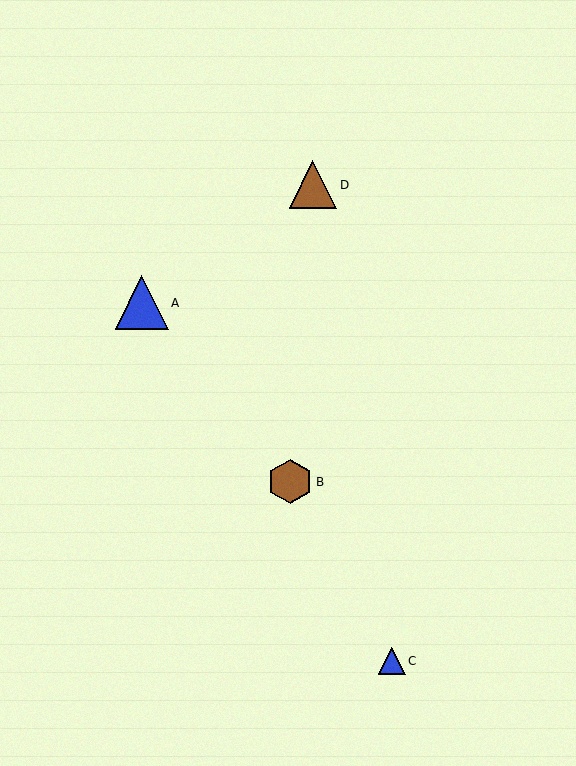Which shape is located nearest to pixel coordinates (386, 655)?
The blue triangle (labeled C) at (392, 661) is nearest to that location.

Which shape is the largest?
The blue triangle (labeled A) is the largest.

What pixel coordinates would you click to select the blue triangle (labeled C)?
Click at (392, 661) to select the blue triangle C.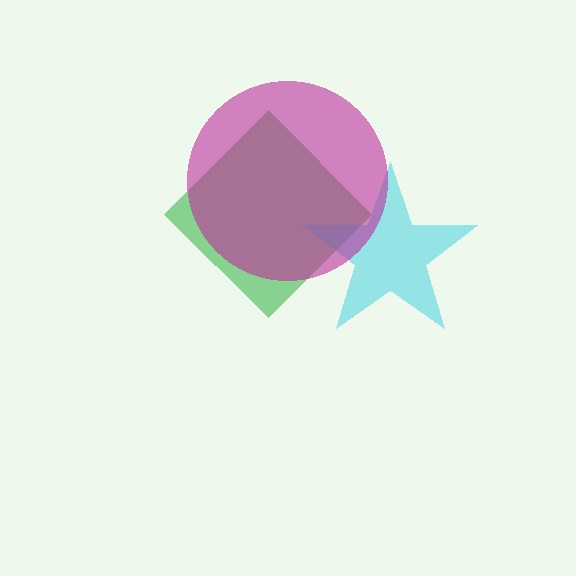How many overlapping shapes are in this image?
There are 3 overlapping shapes in the image.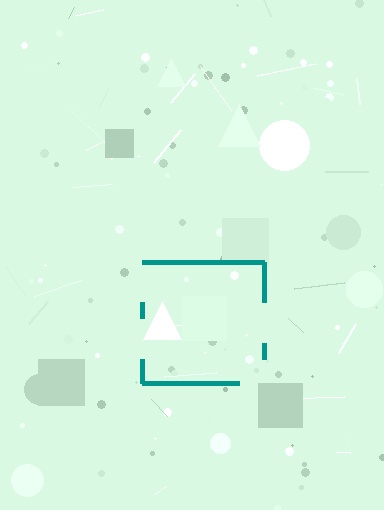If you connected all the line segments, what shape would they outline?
They would outline a square.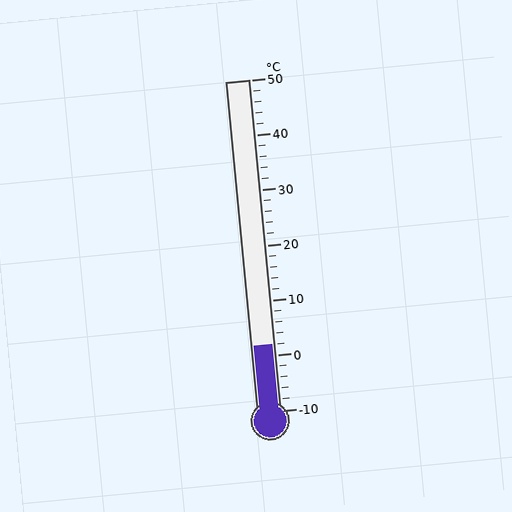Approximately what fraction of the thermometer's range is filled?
The thermometer is filled to approximately 20% of its range.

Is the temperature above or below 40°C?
The temperature is below 40°C.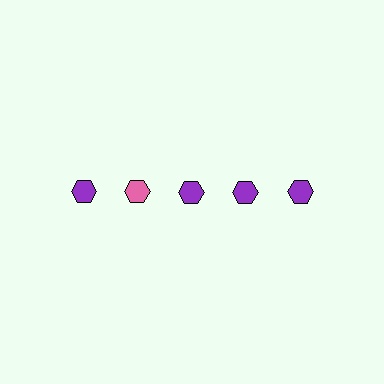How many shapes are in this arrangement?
There are 5 shapes arranged in a grid pattern.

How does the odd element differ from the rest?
It has a different color: pink instead of purple.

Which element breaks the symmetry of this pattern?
The pink hexagon in the top row, second from left column breaks the symmetry. All other shapes are purple hexagons.